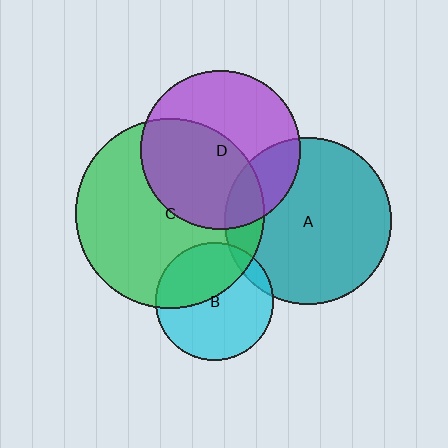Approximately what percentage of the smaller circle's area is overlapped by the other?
Approximately 20%.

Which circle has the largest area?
Circle C (green).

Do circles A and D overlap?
Yes.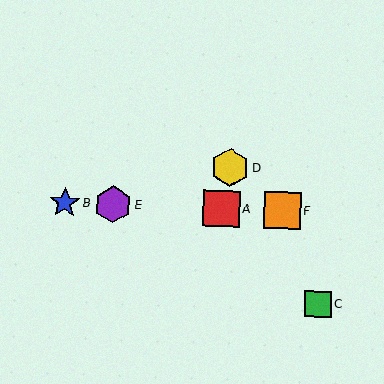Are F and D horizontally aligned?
No, F is at y≈211 and D is at y≈168.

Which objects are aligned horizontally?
Objects A, B, E, F are aligned horizontally.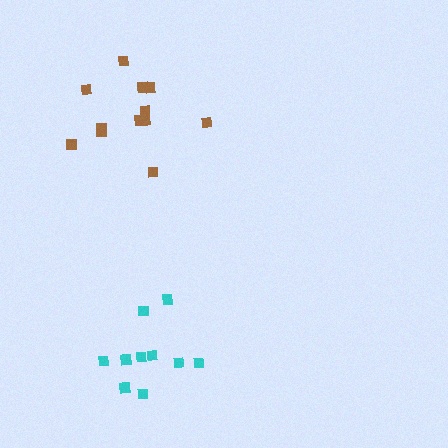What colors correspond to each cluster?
The clusters are colored: cyan, brown.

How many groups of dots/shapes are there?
There are 2 groups.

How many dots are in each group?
Group 1: 10 dots, Group 2: 12 dots (22 total).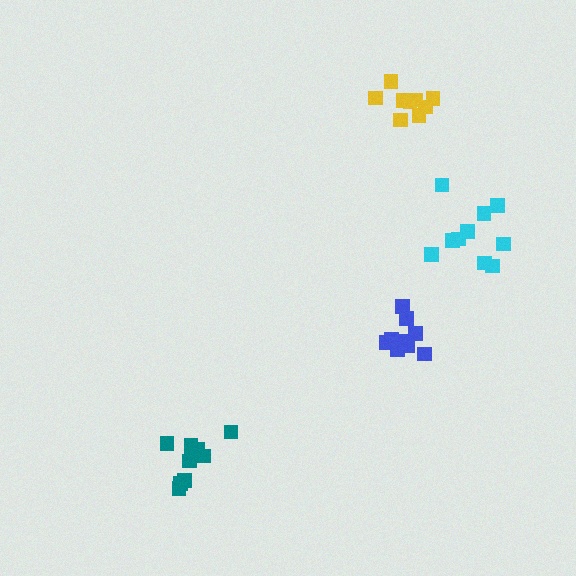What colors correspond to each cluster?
The clusters are colored: teal, yellow, blue, cyan.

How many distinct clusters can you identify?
There are 4 distinct clusters.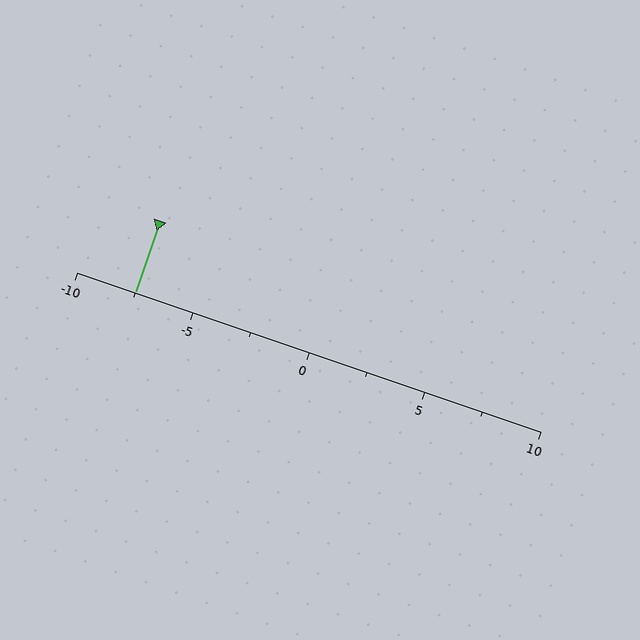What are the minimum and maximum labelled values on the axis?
The axis runs from -10 to 10.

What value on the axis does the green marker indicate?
The marker indicates approximately -7.5.